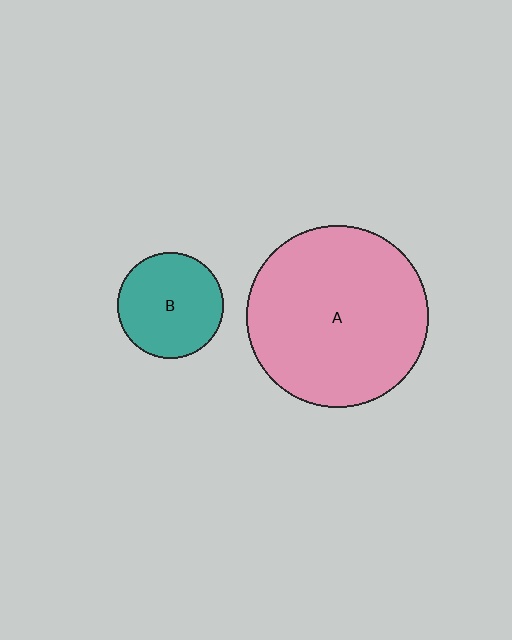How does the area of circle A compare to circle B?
Approximately 2.9 times.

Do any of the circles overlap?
No, none of the circles overlap.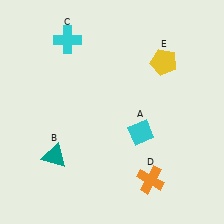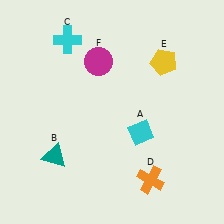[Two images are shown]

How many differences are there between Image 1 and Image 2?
There is 1 difference between the two images.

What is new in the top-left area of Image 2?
A magenta circle (F) was added in the top-left area of Image 2.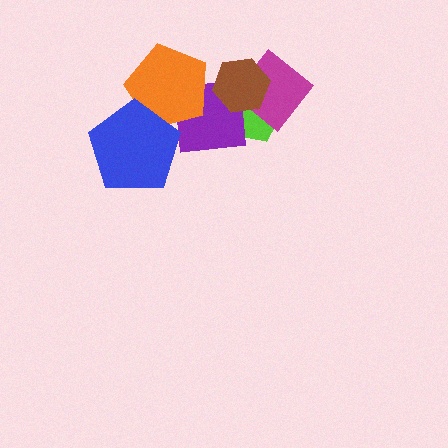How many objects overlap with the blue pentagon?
2 objects overlap with the blue pentagon.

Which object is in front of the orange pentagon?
The blue pentagon is in front of the orange pentagon.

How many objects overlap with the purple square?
4 objects overlap with the purple square.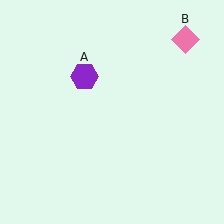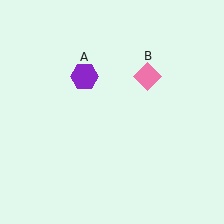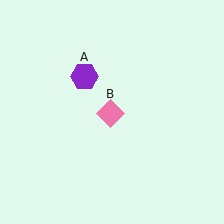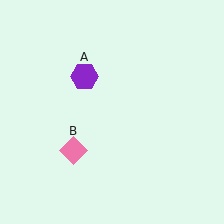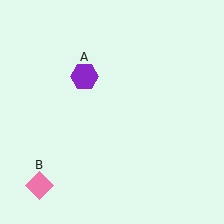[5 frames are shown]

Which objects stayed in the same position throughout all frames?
Purple hexagon (object A) remained stationary.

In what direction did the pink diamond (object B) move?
The pink diamond (object B) moved down and to the left.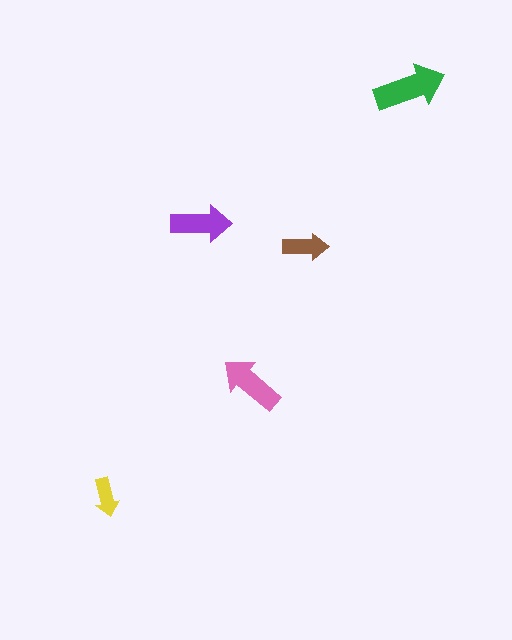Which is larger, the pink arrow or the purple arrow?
The pink one.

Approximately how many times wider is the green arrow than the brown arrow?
About 1.5 times wider.